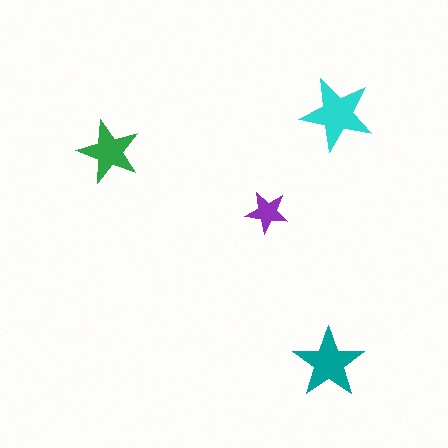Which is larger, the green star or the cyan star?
The cyan one.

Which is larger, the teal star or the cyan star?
The cyan one.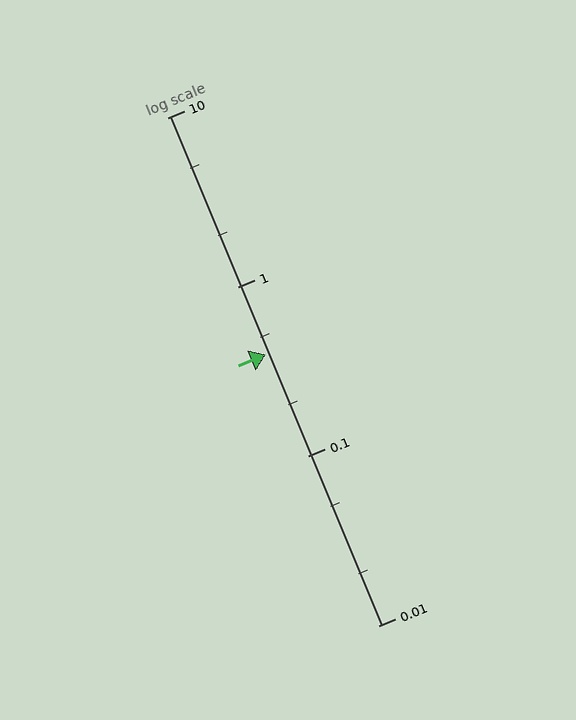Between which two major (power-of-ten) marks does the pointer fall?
The pointer is between 0.1 and 1.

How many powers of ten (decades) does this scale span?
The scale spans 3 decades, from 0.01 to 10.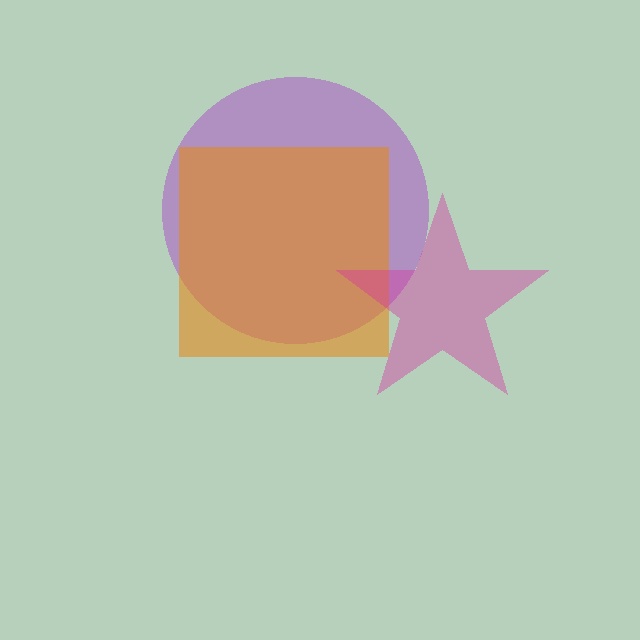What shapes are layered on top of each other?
The layered shapes are: a purple circle, an orange square, a magenta star.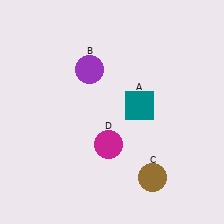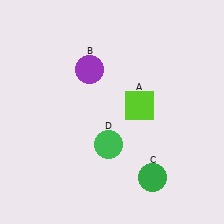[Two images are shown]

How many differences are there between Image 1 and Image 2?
There are 3 differences between the two images.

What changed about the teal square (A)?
In Image 1, A is teal. In Image 2, it changed to lime.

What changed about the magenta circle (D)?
In Image 1, D is magenta. In Image 2, it changed to green.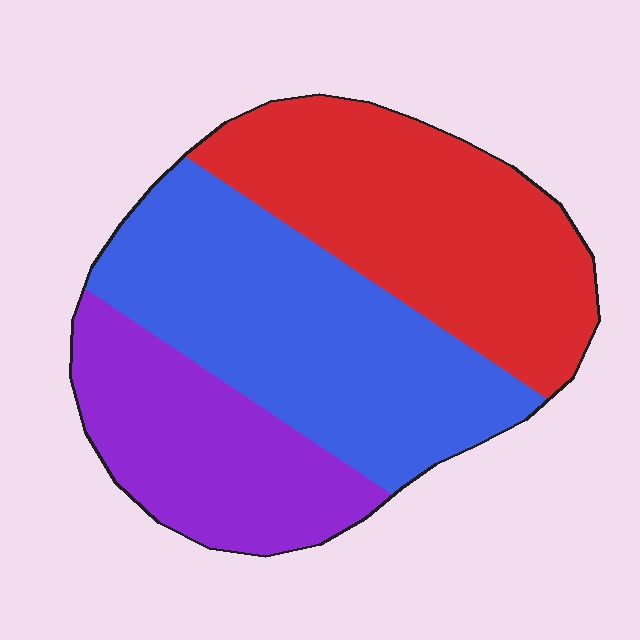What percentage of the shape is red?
Red covers 36% of the shape.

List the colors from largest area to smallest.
From largest to smallest: blue, red, purple.